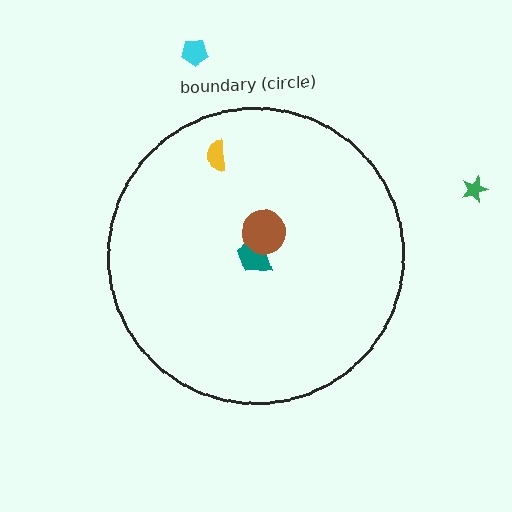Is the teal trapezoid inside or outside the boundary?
Inside.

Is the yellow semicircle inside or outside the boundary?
Inside.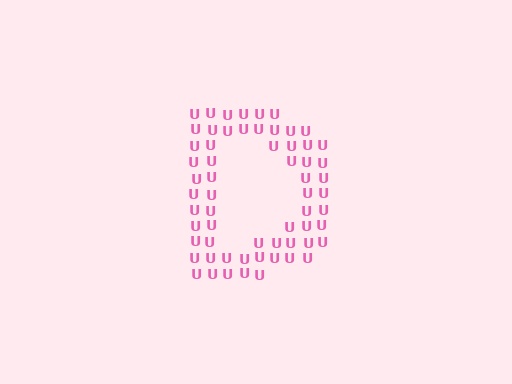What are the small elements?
The small elements are letter U's.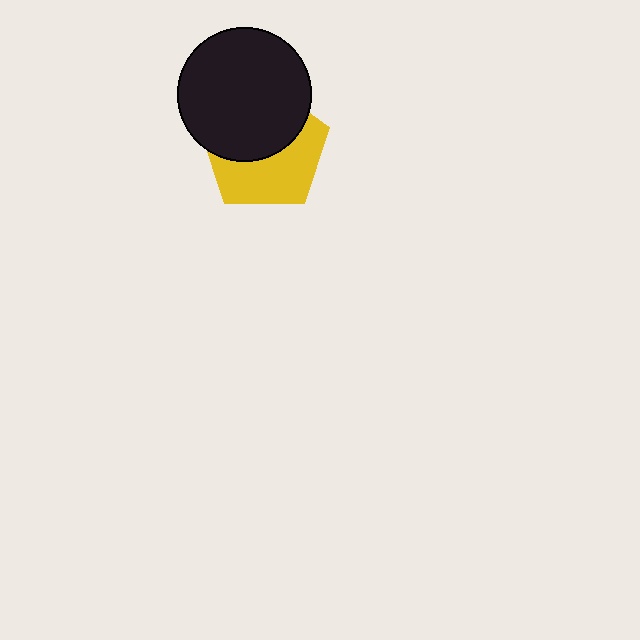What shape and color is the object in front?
The object in front is a black circle.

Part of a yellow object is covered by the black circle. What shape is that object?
It is a pentagon.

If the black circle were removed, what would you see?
You would see the complete yellow pentagon.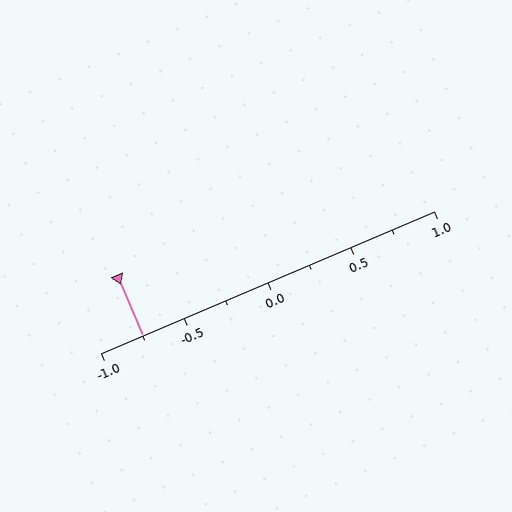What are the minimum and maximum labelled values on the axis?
The axis runs from -1.0 to 1.0.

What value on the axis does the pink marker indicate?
The marker indicates approximately -0.75.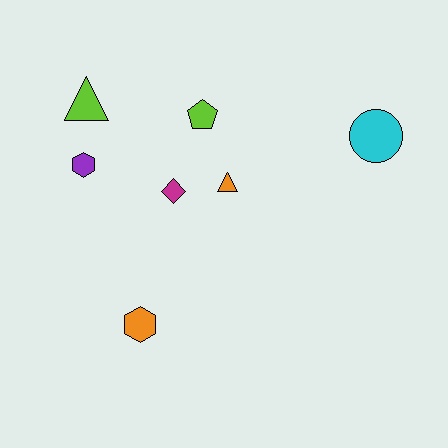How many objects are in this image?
There are 7 objects.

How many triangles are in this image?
There are 2 triangles.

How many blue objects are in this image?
There are no blue objects.